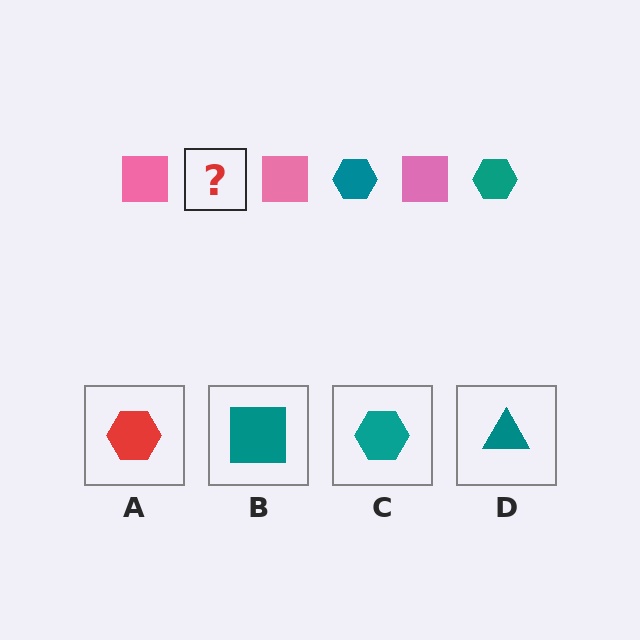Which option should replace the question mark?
Option C.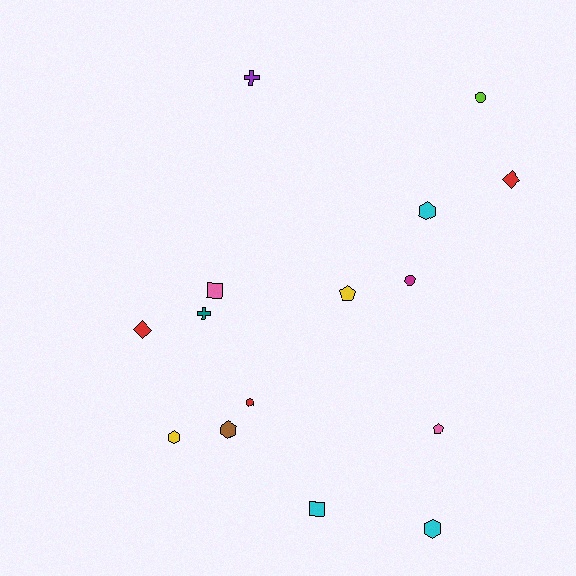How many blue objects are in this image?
There are no blue objects.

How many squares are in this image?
There are 2 squares.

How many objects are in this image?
There are 15 objects.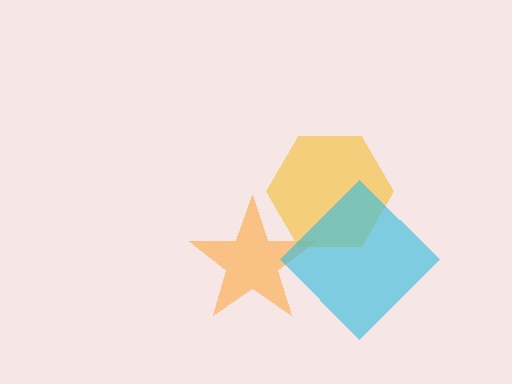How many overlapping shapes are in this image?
There are 3 overlapping shapes in the image.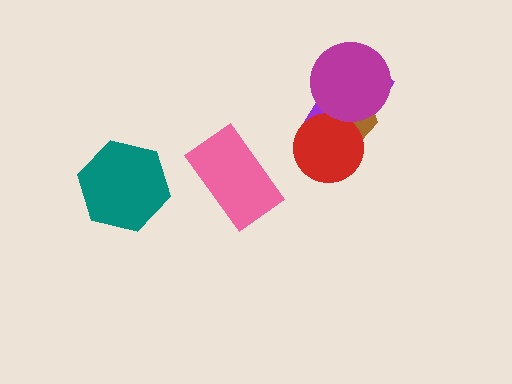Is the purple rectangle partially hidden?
Yes, it is partially covered by another shape.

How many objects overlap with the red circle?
2 objects overlap with the red circle.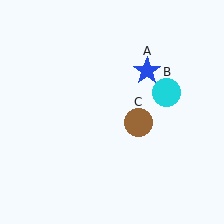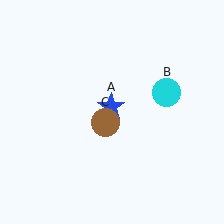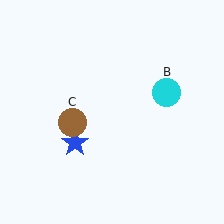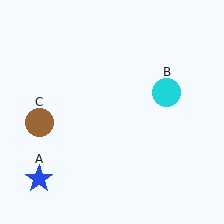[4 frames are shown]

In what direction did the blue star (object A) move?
The blue star (object A) moved down and to the left.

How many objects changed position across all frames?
2 objects changed position: blue star (object A), brown circle (object C).